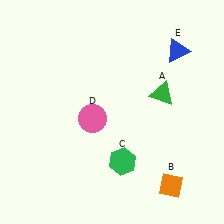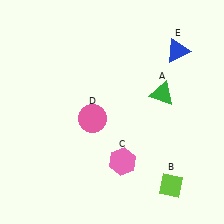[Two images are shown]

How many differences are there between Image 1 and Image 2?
There are 2 differences between the two images.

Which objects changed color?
B changed from orange to lime. C changed from green to pink.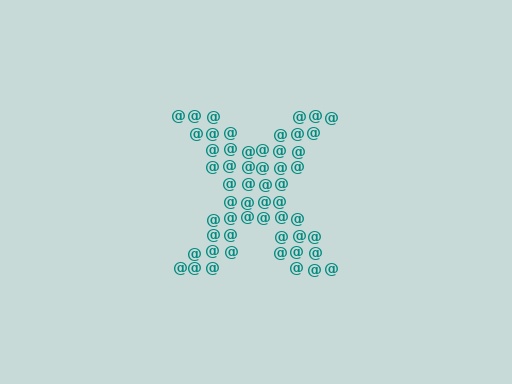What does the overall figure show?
The overall figure shows the letter X.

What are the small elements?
The small elements are at signs.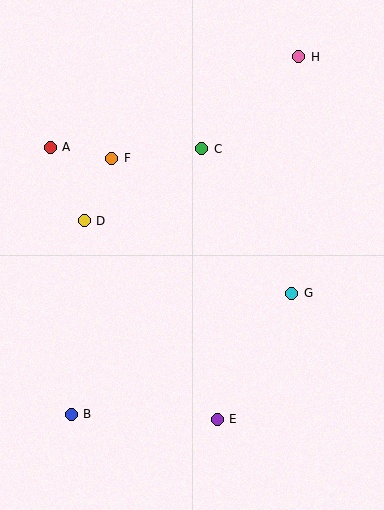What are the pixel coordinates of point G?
Point G is at (292, 293).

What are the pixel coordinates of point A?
Point A is at (50, 147).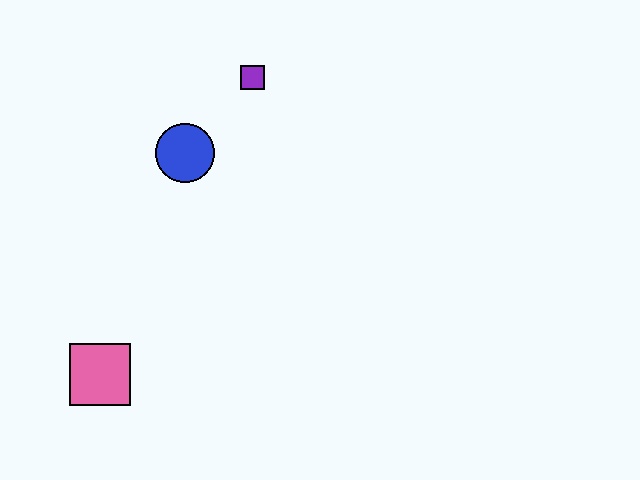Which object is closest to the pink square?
The blue circle is closest to the pink square.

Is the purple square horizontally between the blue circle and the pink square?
No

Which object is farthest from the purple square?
The pink square is farthest from the purple square.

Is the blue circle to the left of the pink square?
No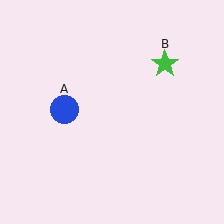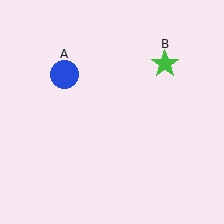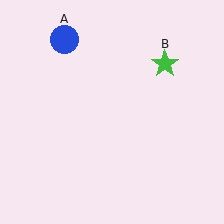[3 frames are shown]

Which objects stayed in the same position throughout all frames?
Green star (object B) remained stationary.